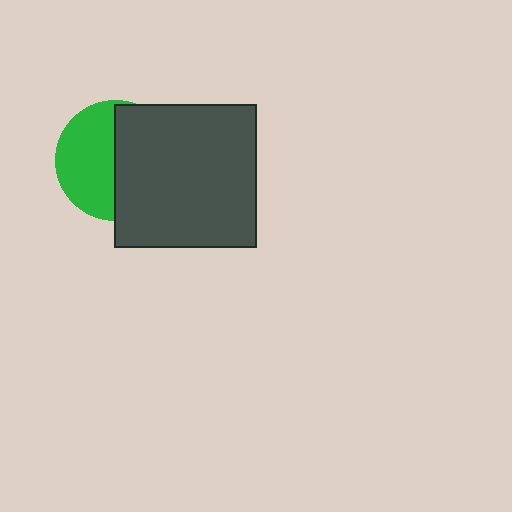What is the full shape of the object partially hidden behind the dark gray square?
The partially hidden object is a green circle.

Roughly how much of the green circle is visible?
About half of it is visible (roughly 48%).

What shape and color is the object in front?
The object in front is a dark gray square.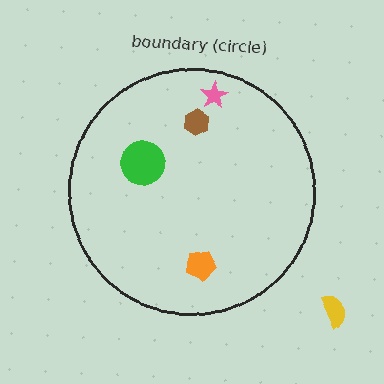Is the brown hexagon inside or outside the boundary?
Inside.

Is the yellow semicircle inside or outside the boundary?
Outside.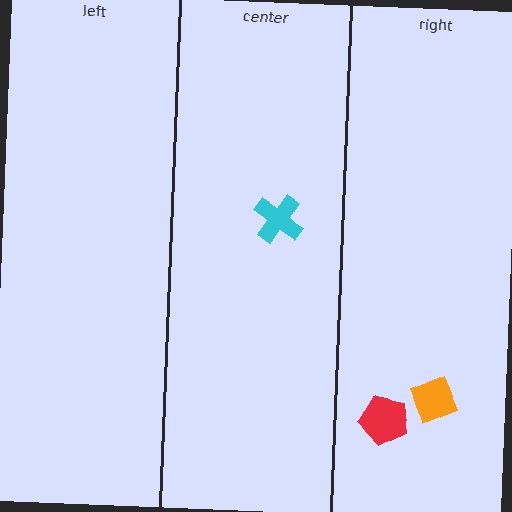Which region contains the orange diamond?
The right region.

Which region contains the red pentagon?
The right region.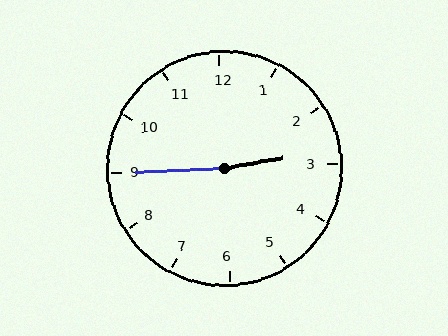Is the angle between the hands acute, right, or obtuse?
It is obtuse.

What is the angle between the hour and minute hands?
Approximately 172 degrees.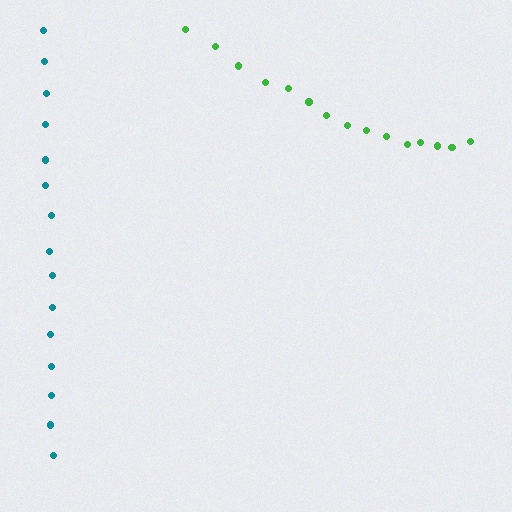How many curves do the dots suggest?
There are 2 distinct paths.